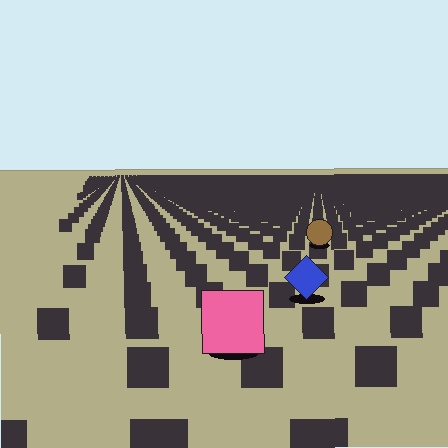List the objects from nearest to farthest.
From nearest to farthest: the pink square, the blue diamond, the brown circle.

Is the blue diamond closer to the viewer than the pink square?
No. The pink square is closer — you can tell from the texture gradient: the ground texture is coarser near it.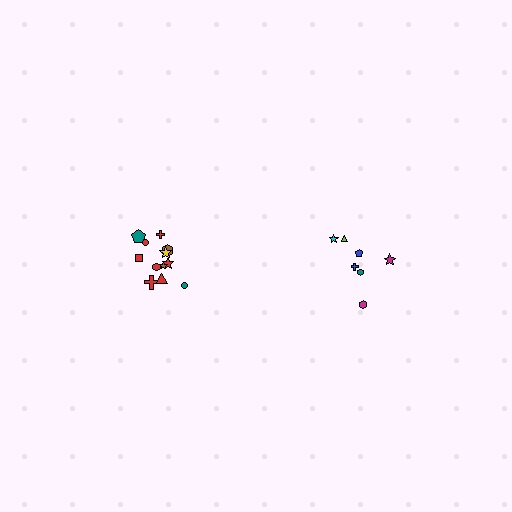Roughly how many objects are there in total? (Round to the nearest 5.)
Roughly 20 objects in total.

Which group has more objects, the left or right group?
The left group.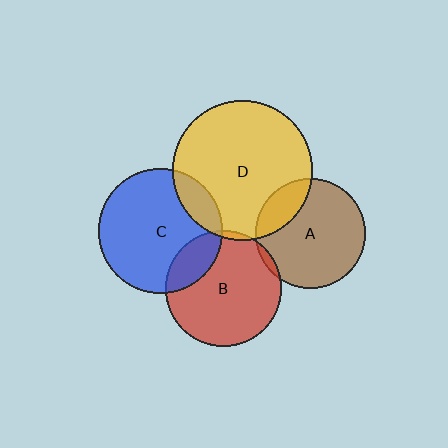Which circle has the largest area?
Circle D (yellow).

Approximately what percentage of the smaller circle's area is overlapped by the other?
Approximately 20%.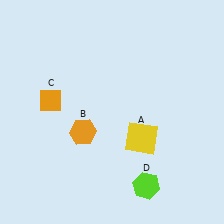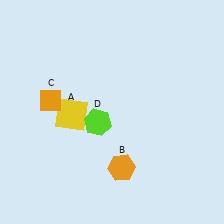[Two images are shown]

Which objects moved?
The objects that moved are: the yellow square (A), the orange hexagon (B), the lime hexagon (D).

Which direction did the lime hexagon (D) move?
The lime hexagon (D) moved up.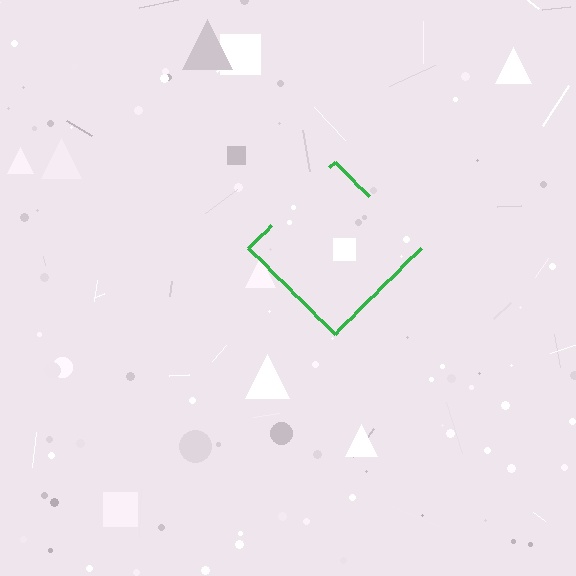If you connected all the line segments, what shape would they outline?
They would outline a diamond.